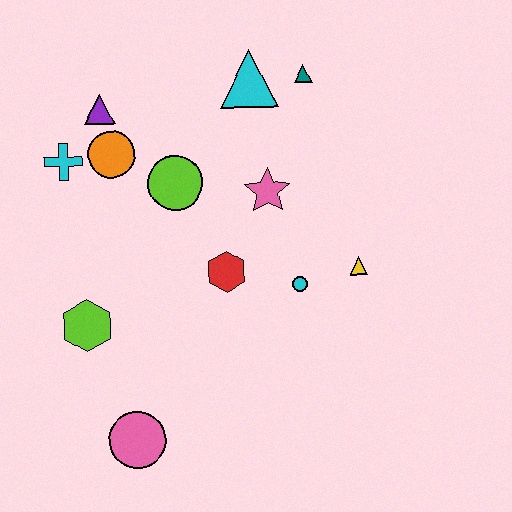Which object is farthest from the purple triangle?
The pink circle is farthest from the purple triangle.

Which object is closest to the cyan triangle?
The teal triangle is closest to the cyan triangle.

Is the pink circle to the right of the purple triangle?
Yes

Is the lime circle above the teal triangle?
No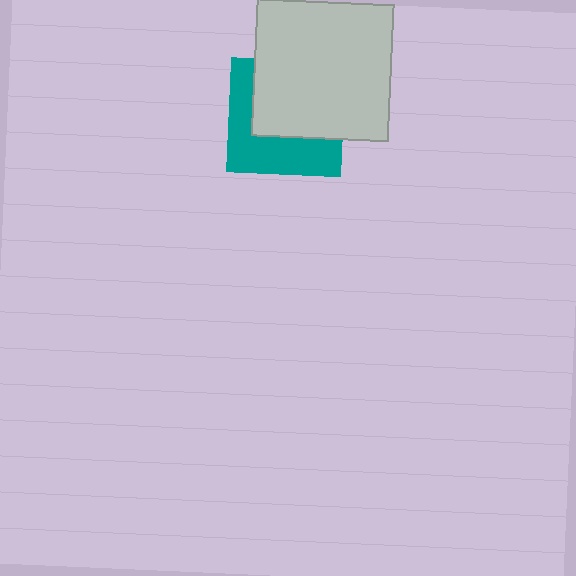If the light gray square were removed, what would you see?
You would see the complete teal square.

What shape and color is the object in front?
The object in front is a light gray square.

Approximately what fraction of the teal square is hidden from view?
Roughly 54% of the teal square is hidden behind the light gray square.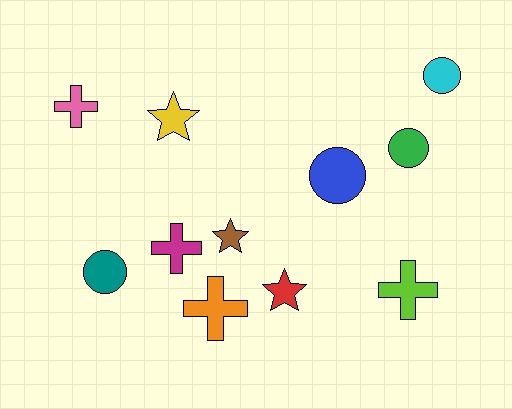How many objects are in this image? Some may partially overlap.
There are 11 objects.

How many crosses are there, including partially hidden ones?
There are 4 crosses.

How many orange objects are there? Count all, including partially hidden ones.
There is 1 orange object.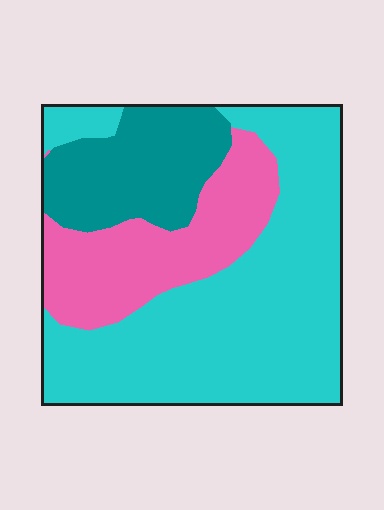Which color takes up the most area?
Cyan, at roughly 55%.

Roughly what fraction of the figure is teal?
Teal covers roughly 20% of the figure.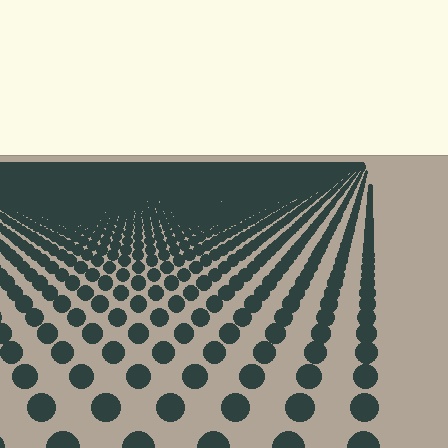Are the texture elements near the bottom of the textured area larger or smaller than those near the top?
Larger. Near the bottom, elements are closer to the viewer and appear at a bigger on-screen size.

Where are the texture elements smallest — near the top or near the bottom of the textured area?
Near the top.